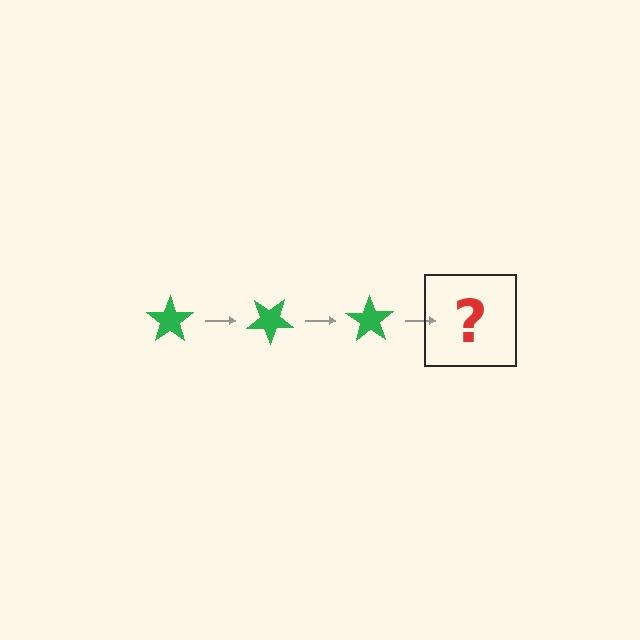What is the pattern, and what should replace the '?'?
The pattern is that the star rotates 35 degrees each step. The '?' should be a green star rotated 105 degrees.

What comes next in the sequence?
The next element should be a green star rotated 105 degrees.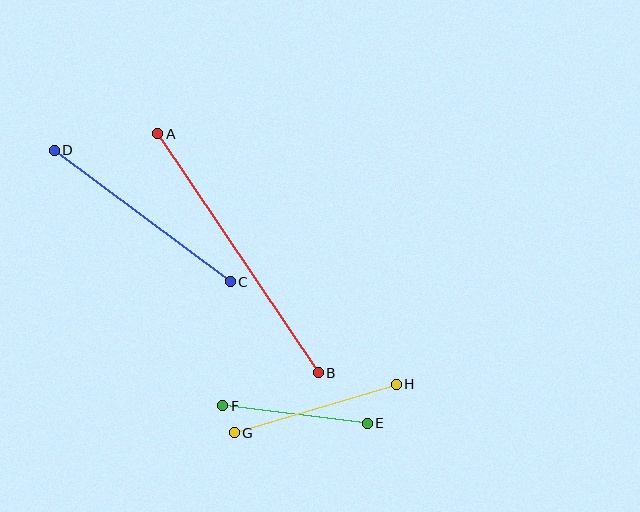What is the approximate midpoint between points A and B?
The midpoint is at approximately (238, 253) pixels.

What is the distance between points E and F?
The distance is approximately 145 pixels.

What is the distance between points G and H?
The distance is approximately 169 pixels.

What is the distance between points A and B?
The distance is approximately 288 pixels.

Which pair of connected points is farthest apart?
Points A and B are farthest apart.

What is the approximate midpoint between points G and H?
The midpoint is at approximately (315, 409) pixels.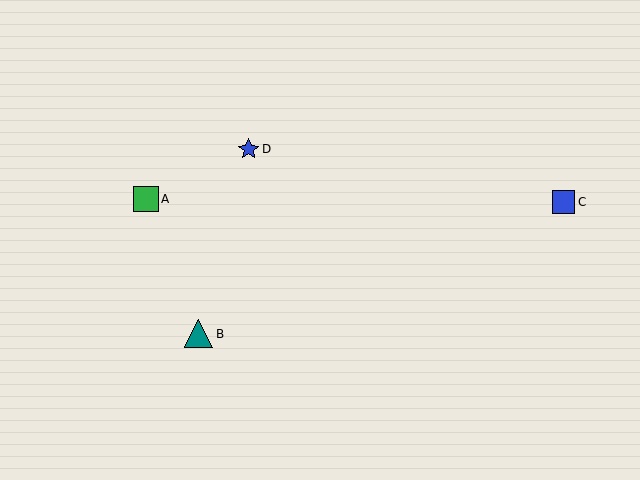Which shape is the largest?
The teal triangle (labeled B) is the largest.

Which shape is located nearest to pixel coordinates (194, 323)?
The teal triangle (labeled B) at (199, 334) is nearest to that location.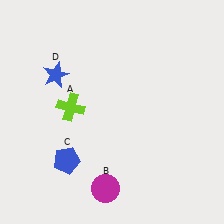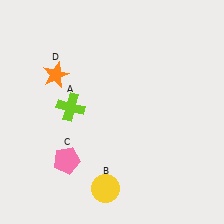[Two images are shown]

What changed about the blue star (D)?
In Image 1, D is blue. In Image 2, it changed to orange.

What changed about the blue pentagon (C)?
In Image 1, C is blue. In Image 2, it changed to pink.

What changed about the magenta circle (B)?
In Image 1, B is magenta. In Image 2, it changed to yellow.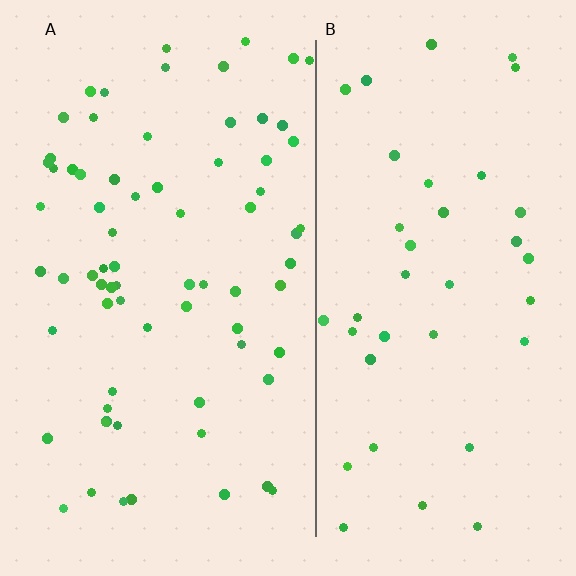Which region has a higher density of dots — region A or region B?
A (the left).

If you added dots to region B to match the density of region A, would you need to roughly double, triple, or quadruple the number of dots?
Approximately double.